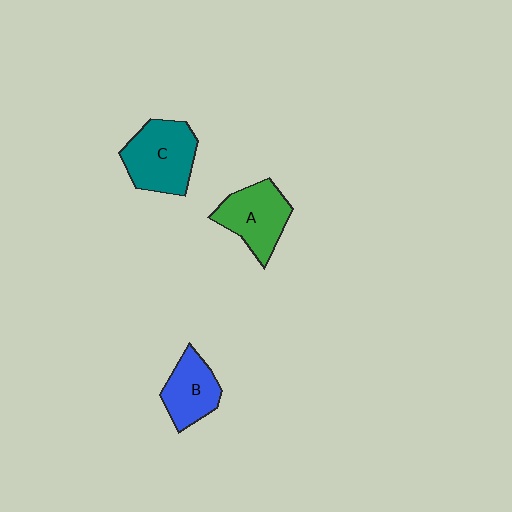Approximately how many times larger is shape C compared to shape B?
Approximately 1.4 times.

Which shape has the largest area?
Shape C (teal).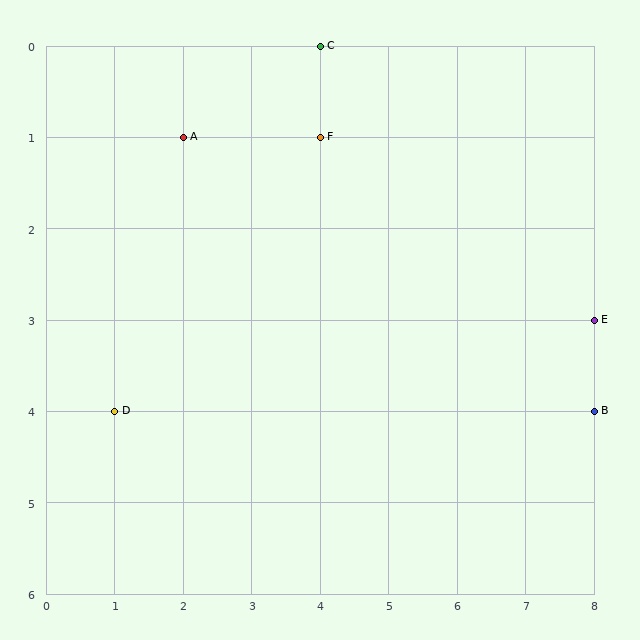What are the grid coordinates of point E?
Point E is at grid coordinates (8, 3).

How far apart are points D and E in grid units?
Points D and E are 7 columns and 1 row apart (about 7.1 grid units diagonally).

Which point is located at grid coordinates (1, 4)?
Point D is at (1, 4).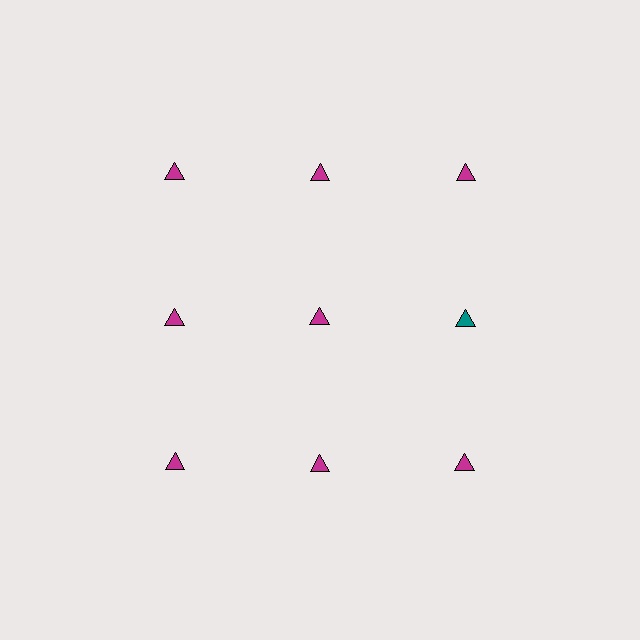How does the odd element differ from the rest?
It has a different color: teal instead of magenta.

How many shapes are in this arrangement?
There are 9 shapes arranged in a grid pattern.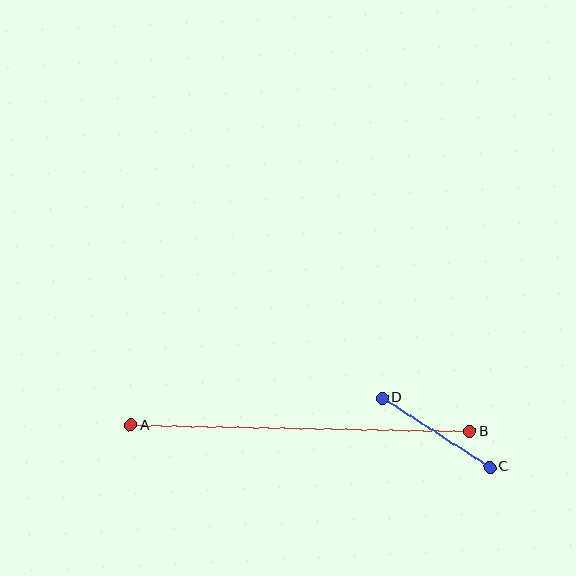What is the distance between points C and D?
The distance is approximately 127 pixels.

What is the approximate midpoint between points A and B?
The midpoint is at approximately (300, 428) pixels.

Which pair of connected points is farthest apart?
Points A and B are farthest apart.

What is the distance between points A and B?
The distance is approximately 339 pixels.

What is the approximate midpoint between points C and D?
The midpoint is at approximately (436, 433) pixels.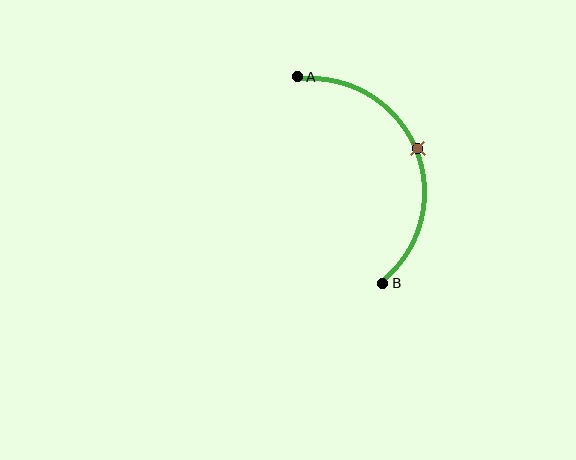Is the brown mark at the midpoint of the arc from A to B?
Yes. The brown mark lies on the arc at equal arc-length from both A and B — it is the arc midpoint.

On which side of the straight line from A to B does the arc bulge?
The arc bulges to the right of the straight line connecting A and B.